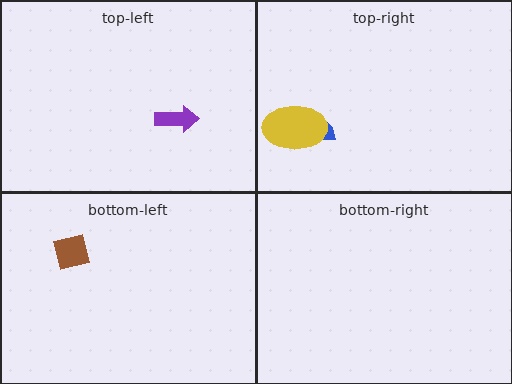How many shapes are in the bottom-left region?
1.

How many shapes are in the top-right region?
2.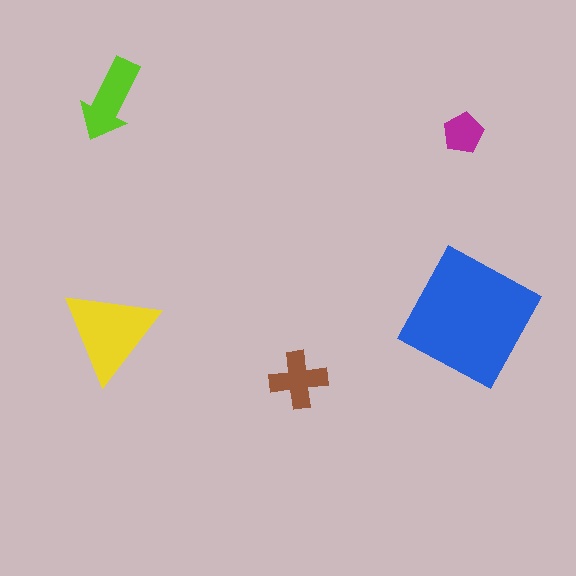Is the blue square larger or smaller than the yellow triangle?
Larger.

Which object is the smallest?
The magenta pentagon.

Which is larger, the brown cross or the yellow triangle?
The yellow triangle.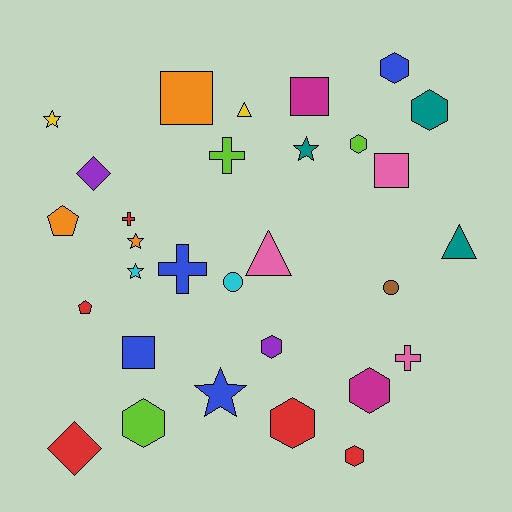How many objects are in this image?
There are 30 objects.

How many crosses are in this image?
There are 4 crosses.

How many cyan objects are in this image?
There are 2 cyan objects.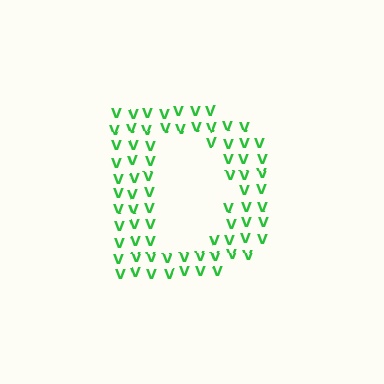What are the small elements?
The small elements are letter V's.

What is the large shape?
The large shape is the letter D.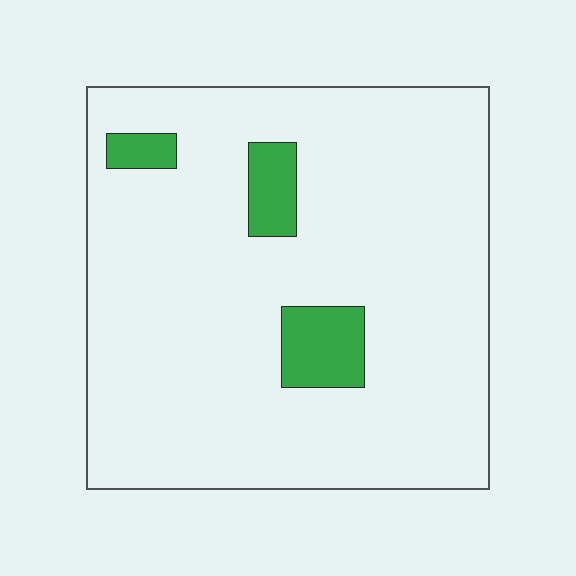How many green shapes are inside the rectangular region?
3.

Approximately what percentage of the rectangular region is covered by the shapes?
Approximately 10%.